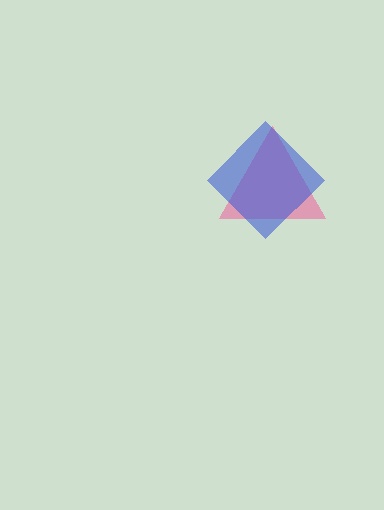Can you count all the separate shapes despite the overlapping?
Yes, there are 2 separate shapes.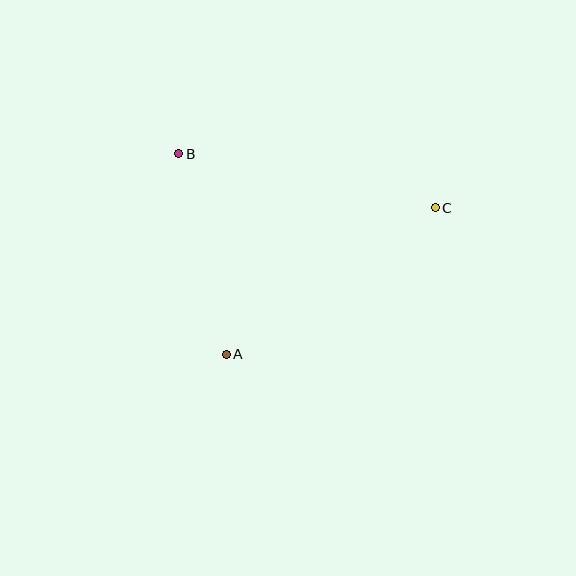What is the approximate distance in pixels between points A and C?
The distance between A and C is approximately 255 pixels.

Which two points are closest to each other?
Points A and B are closest to each other.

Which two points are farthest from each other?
Points B and C are farthest from each other.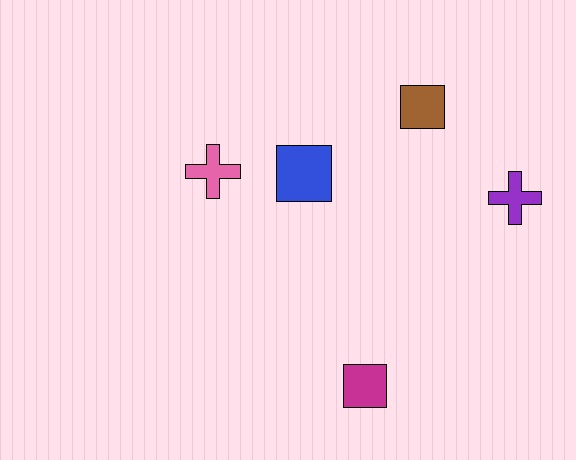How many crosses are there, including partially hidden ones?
There are 2 crosses.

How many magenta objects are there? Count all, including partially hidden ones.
There is 1 magenta object.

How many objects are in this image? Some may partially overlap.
There are 5 objects.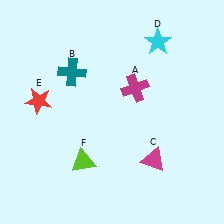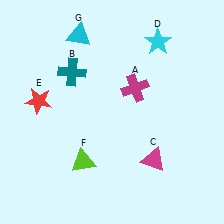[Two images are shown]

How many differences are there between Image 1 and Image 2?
There is 1 difference between the two images.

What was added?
A cyan triangle (G) was added in Image 2.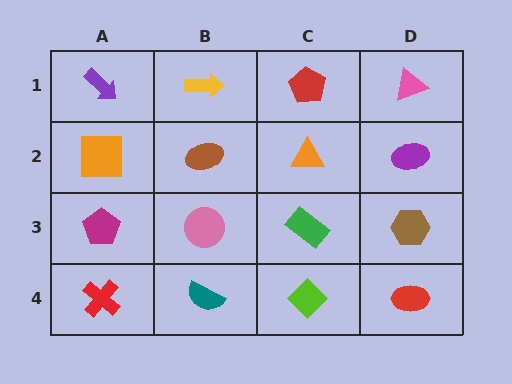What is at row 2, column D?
A purple ellipse.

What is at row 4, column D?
A red ellipse.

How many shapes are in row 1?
4 shapes.